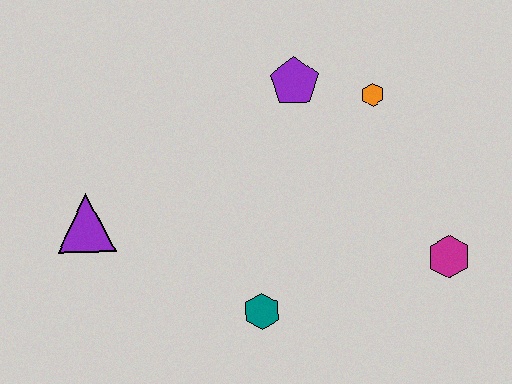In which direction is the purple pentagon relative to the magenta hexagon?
The purple pentagon is above the magenta hexagon.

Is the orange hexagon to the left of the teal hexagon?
No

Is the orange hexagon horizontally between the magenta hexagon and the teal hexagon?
Yes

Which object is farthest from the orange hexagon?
The purple triangle is farthest from the orange hexagon.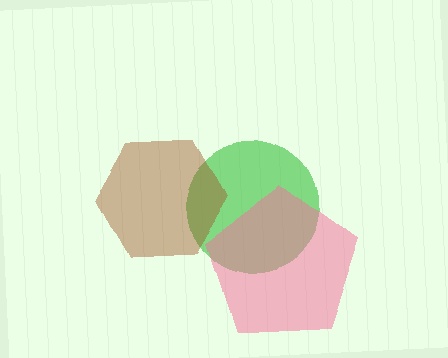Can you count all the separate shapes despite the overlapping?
Yes, there are 3 separate shapes.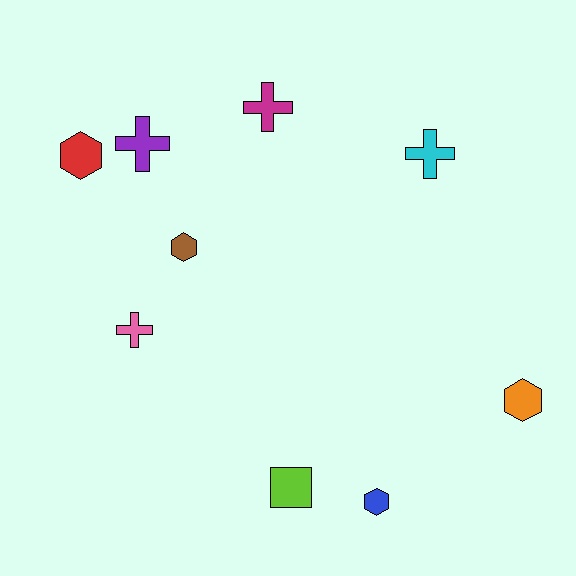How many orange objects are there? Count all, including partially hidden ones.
There is 1 orange object.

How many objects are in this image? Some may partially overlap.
There are 9 objects.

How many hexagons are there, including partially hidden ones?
There are 4 hexagons.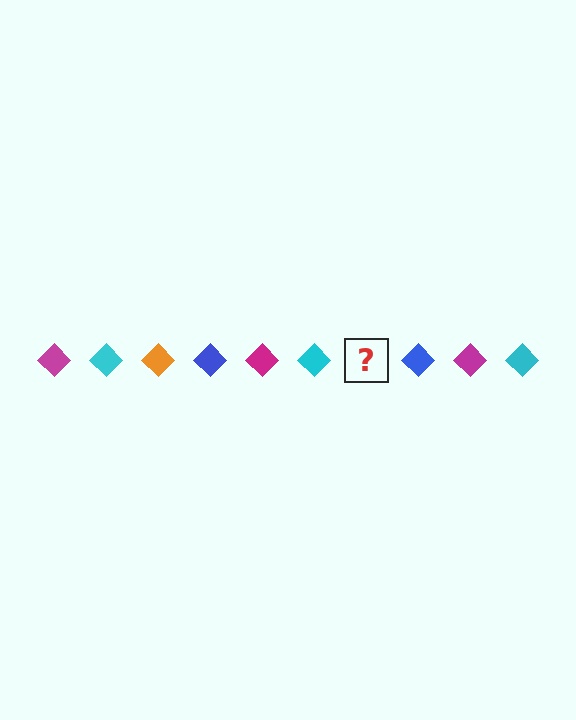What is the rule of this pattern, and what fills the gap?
The rule is that the pattern cycles through magenta, cyan, orange, blue diamonds. The gap should be filled with an orange diamond.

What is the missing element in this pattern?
The missing element is an orange diamond.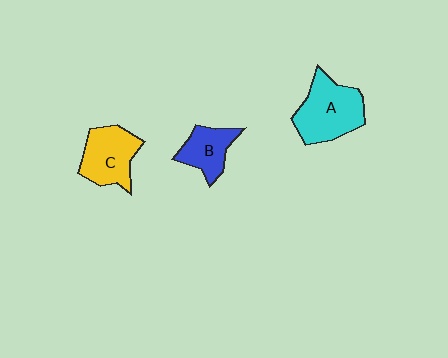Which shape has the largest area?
Shape A (cyan).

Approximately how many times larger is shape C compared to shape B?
Approximately 1.3 times.